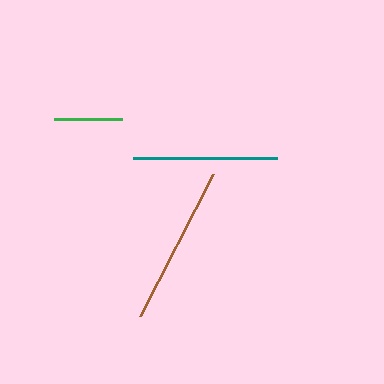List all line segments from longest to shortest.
From longest to shortest: brown, teal, green.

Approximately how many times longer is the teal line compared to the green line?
The teal line is approximately 2.1 times the length of the green line.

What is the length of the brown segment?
The brown segment is approximately 160 pixels long.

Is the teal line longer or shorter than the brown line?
The brown line is longer than the teal line.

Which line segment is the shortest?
The green line is the shortest at approximately 68 pixels.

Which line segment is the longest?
The brown line is the longest at approximately 160 pixels.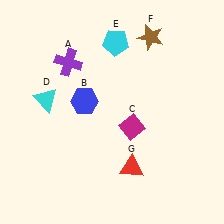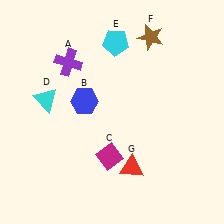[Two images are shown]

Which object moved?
The magenta diamond (C) moved down.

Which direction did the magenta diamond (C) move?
The magenta diamond (C) moved down.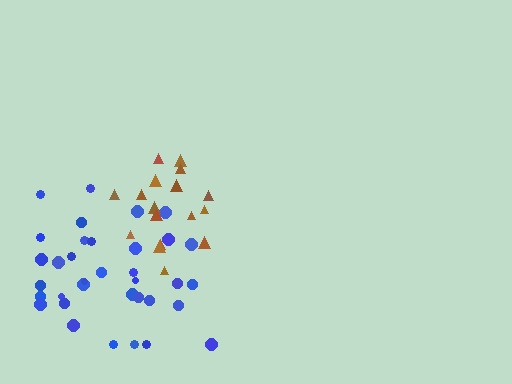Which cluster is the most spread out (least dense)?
Blue.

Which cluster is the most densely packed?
Brown.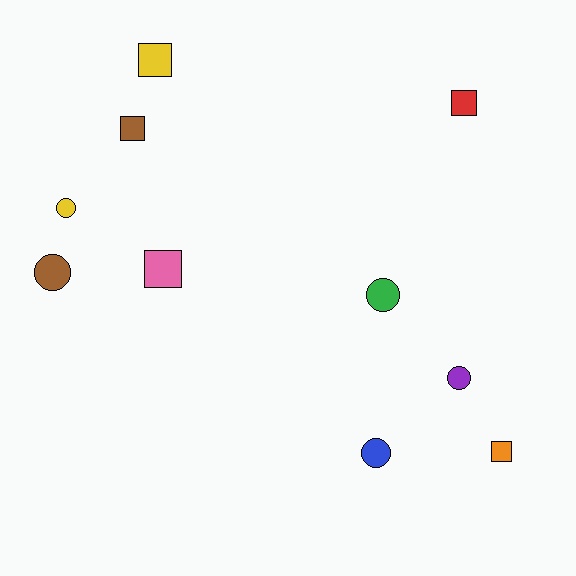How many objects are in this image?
There are 10 objects.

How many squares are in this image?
There are 5 squares.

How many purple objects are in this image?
There is 1 purple object.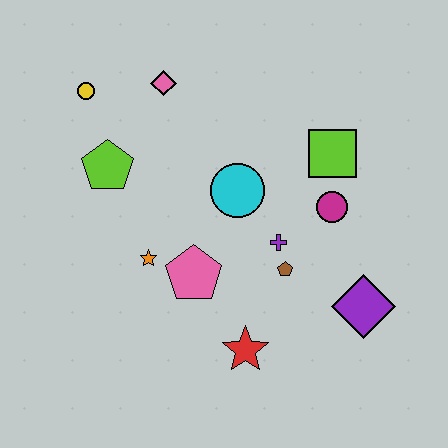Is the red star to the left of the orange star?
No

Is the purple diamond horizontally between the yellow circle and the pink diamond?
No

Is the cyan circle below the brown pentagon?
No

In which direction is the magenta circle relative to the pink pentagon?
The magenta circle is to the right of the pink pentagon.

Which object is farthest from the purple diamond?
The yellow circle is farthest from the purple diamond.